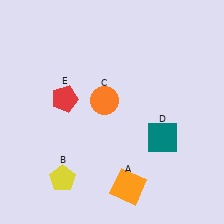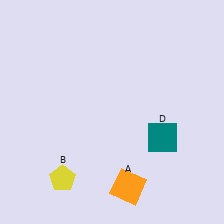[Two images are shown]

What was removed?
The orange circle (C), the red pentagon (E) were removed in Image 2.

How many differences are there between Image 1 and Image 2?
There are 2 differences between the two images.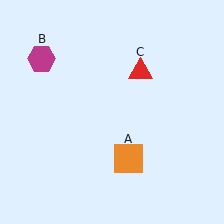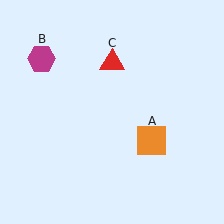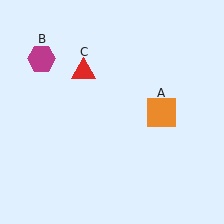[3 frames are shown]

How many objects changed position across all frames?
2 objects changed position: orange square (object A), red triangle (object C).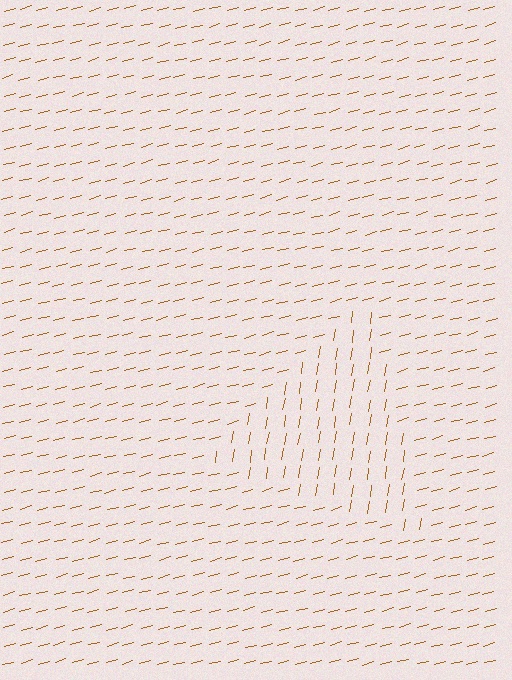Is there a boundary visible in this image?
Yes, there is a texture boundary formed by a change in line orientation.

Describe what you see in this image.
The image is filled with small brown line segments. A triangle region in the image has lines oriented differently from the surrounding lines, creating a visible texture boundary.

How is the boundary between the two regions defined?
The boundary is defined purely by a change in line orientation (approximately 66 degrees difference). All lines are the same color and thickness.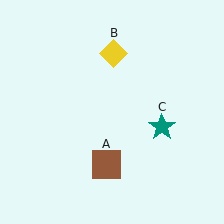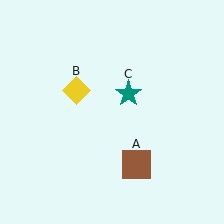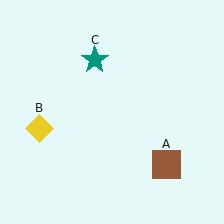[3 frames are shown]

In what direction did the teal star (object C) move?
The teal star (object C) moved up and to the left.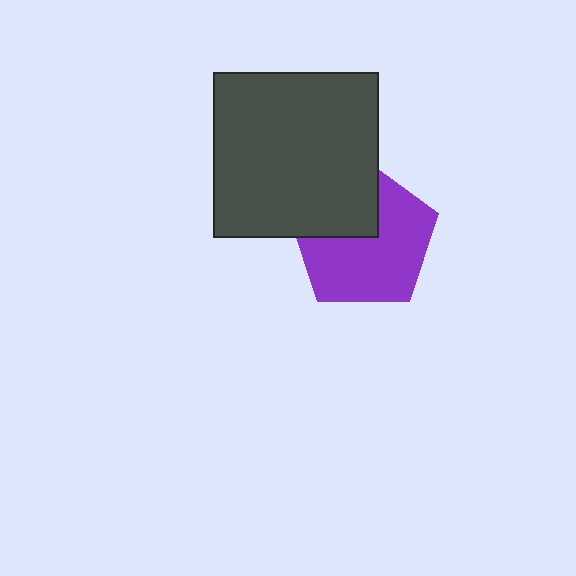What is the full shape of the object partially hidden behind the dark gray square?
The partially hidden object is a purple pentagon.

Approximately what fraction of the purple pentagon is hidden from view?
Roughly 33% of the purple pentagon is hidden behind the dark gray square.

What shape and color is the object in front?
The object in front is a dark gray square.